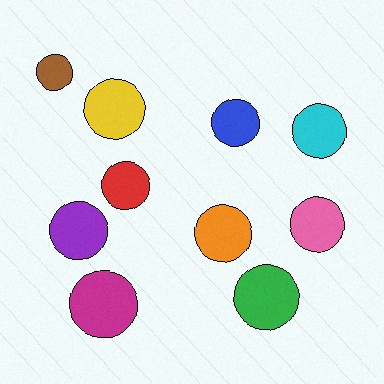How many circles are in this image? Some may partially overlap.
There are 10 circles.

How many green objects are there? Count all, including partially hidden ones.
There is 1 green object.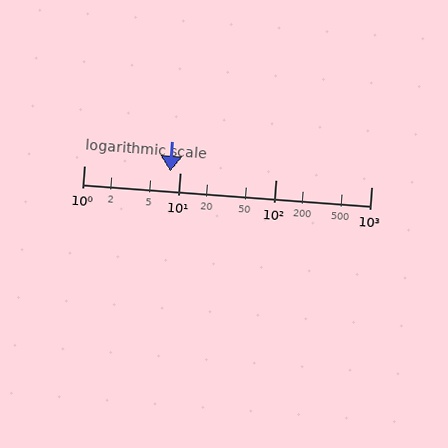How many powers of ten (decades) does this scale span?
The scale spans 3 decades, from 1 to 1000.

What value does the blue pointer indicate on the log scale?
The pointer indicates approximately 8.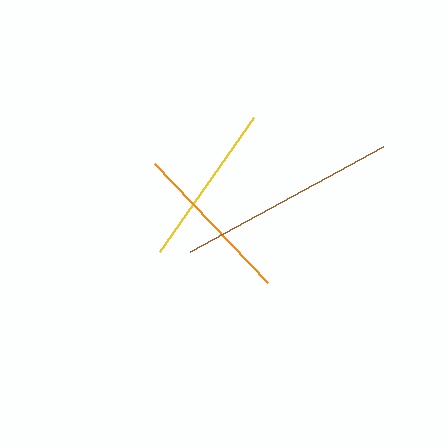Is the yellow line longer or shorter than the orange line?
The orange line is longer than the yellow line.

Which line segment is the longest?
The brown line is the longest at approximately 220 pixels.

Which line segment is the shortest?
The yellow line is the shortest at approximately 164 pixels.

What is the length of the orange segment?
The orange segment is approximately 164 pixels long.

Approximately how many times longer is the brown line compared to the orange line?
The brown line is approximately 1.3 times the length of the orange line.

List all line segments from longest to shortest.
From longest to shortest: brown, orange, yellow.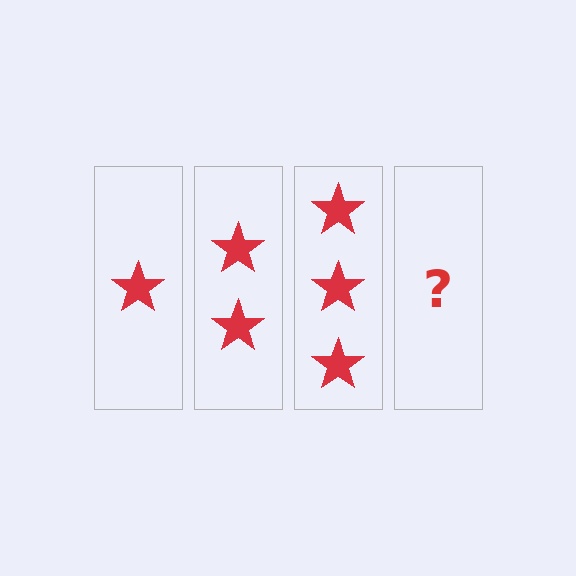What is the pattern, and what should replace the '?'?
The pattern is that each step adds one more star. The '?' should be 4 stars.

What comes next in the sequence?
The next element should be 4 stars.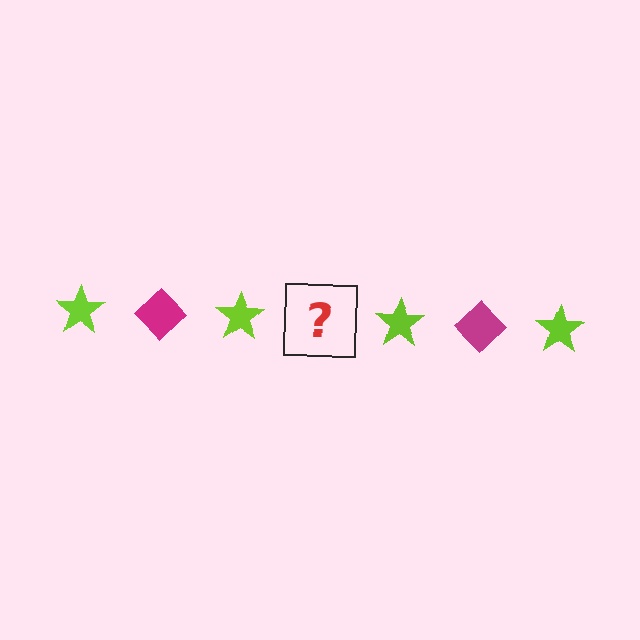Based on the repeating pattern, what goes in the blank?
The blank should be a magenta diamond.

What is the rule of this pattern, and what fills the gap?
The rule is that the pattern alternates between lime star and magenta diamond. The gap should be filled with a magenta diamond.